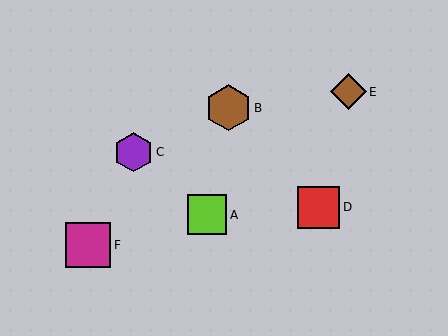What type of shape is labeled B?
Shape B is a brown hexagon.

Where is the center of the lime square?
The center of the lime square is at (207, 215).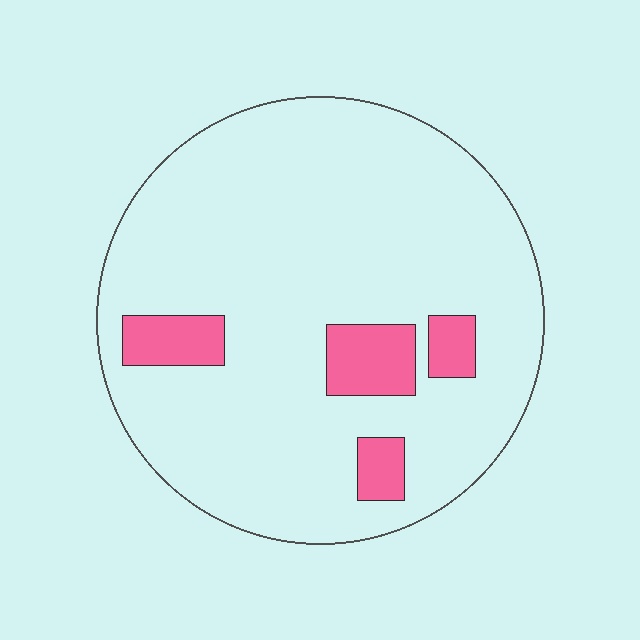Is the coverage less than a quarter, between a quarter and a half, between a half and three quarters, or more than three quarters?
Less than a quarter.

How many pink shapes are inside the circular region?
4.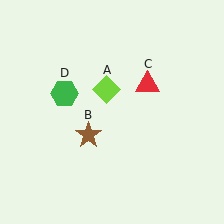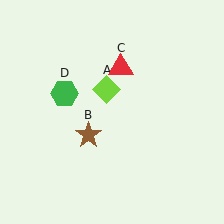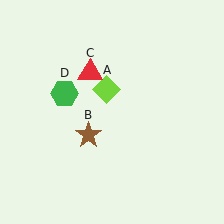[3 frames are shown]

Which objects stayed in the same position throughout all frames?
Lime diamond (object A) and brown star (object B) and green hexagon (object D) remained stationary.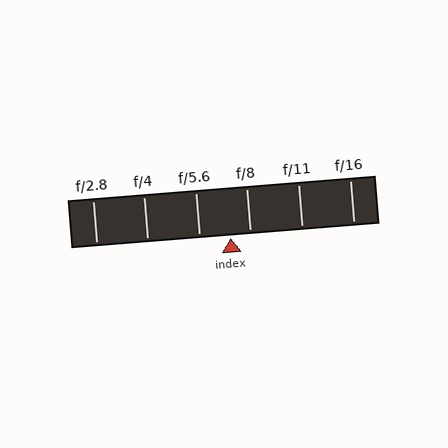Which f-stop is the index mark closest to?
The index mark is closest to f/8.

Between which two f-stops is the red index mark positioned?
The index mark is between f/5.6 and f/8.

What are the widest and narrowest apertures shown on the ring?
The widest aperture shown is f/2.8 and the narrowest is f/16.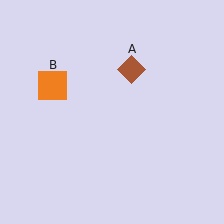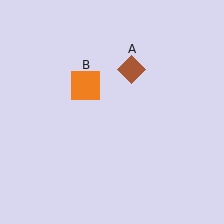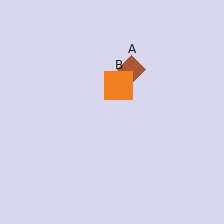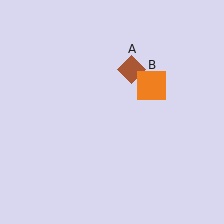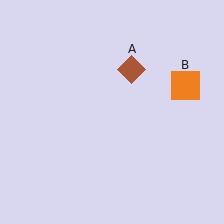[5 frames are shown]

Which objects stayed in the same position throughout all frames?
Brown diamond (object A) remained stationary.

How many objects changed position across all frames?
1 object changed position: orange square (object B).